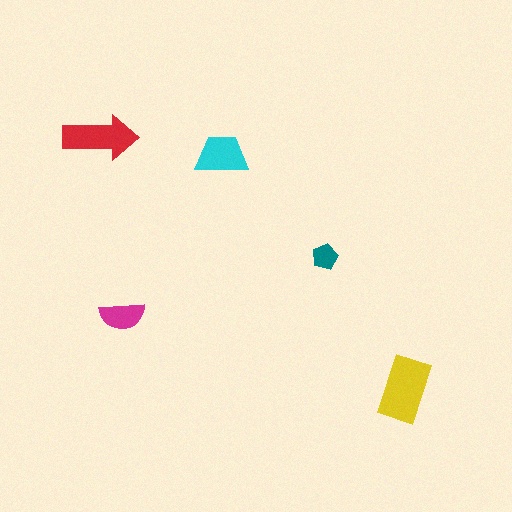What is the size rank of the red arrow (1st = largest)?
2nd.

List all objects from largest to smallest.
The yellow rectangle, the red arrow, the cyan trapezoid, the magenta semicircle, the teal pentagon.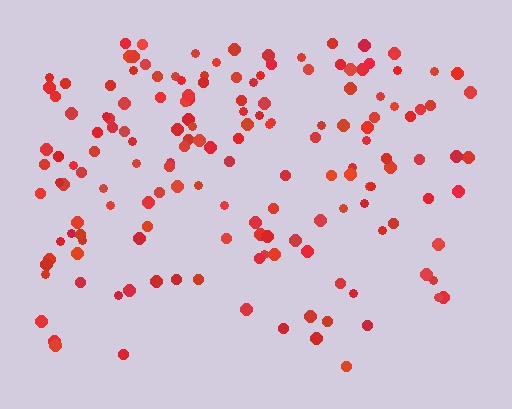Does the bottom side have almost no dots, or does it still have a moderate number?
Still a moderate number, just noticeably fewer than the top.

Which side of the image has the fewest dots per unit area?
The bottom.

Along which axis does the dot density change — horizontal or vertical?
Vertical.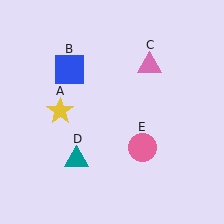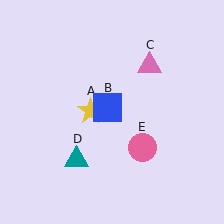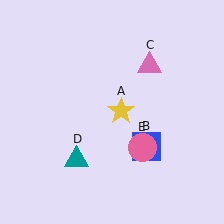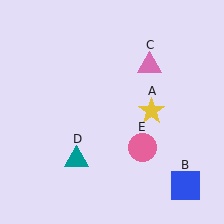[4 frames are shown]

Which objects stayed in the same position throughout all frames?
Pink triangle (object C) and teal triangle (object D) and pink circle (object E) remained stationary.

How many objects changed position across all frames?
2 objects changed position: yellow star (object A), blue square (object B).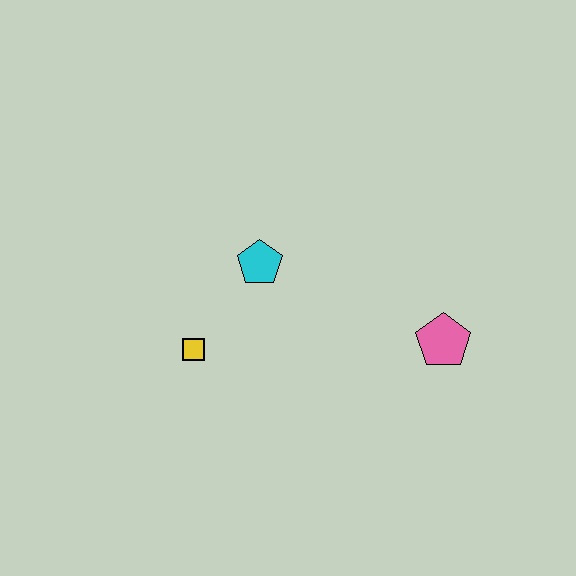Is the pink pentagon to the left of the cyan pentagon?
No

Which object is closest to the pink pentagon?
The cyan pentagon is closest to the pink pentagon.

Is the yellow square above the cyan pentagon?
No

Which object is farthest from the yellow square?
The pink pentagon is farthest from the yellow square.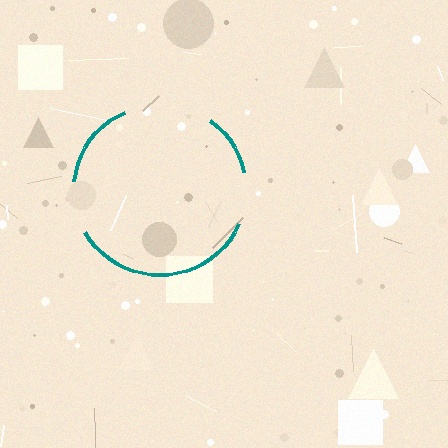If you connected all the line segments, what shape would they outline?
They would outline a circle.